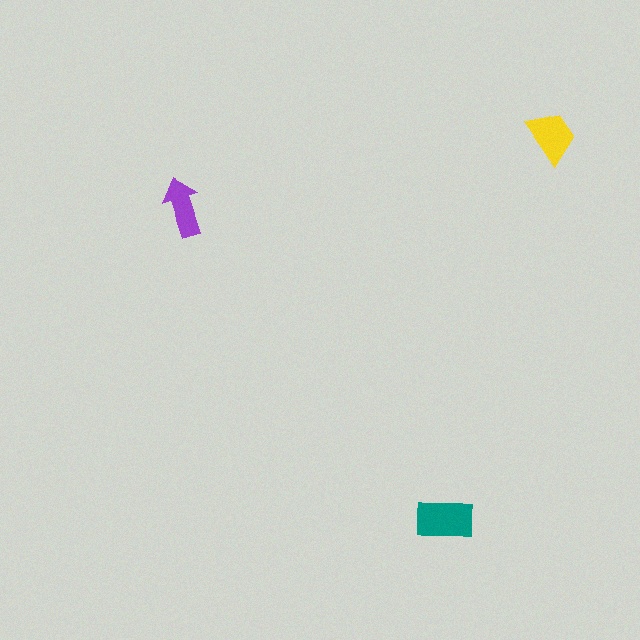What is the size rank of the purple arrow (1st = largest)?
3rd.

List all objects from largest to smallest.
The teal rectangle, the yellow trapezoid, the purple arrow.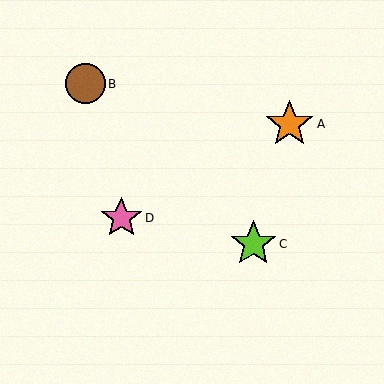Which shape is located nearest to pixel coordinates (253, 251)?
The lime star (labeled C) at (253, 244) is nearest to that location.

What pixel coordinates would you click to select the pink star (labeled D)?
Click at (121, 218) to select the pink star D.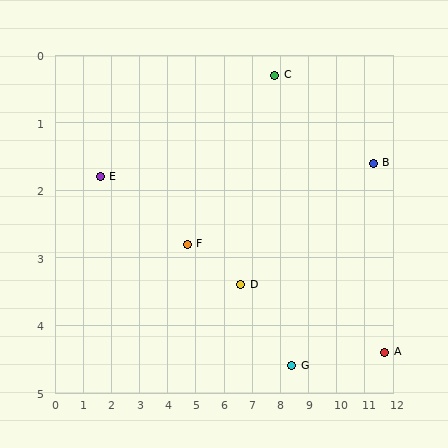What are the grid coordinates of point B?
Point B is at approximately (11.3, 1.6).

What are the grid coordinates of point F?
Point F is at approximately (4.7, 2.8).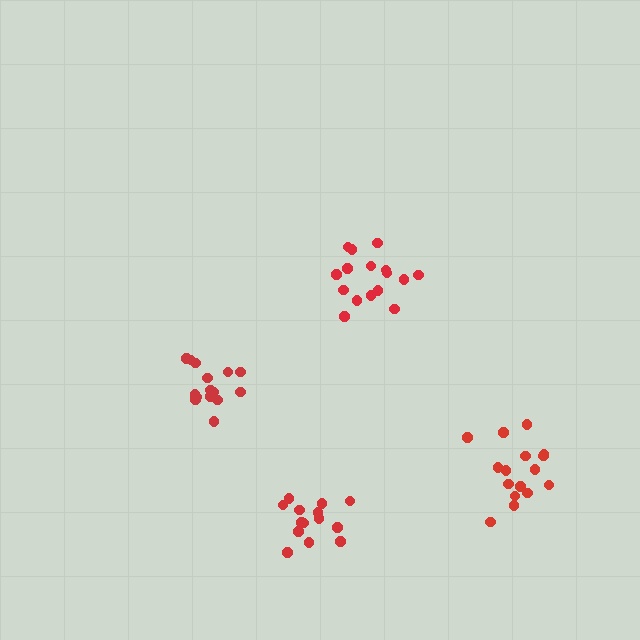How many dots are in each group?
Group 1: 16 dots, Group 2: 15 dots, Group 3: 16 dots, Group 4: 14 dots (61 total).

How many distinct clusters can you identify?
There are 4 distinct clusters.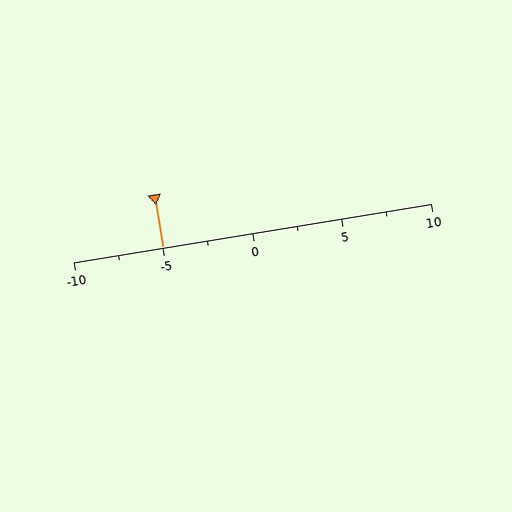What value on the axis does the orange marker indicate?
The marker indicates approximately -5.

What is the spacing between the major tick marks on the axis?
The major ticks are spaced 5 apart.